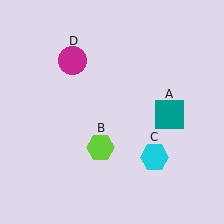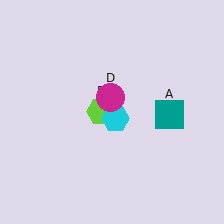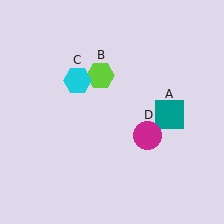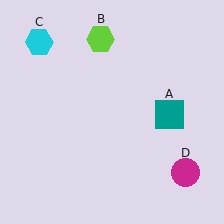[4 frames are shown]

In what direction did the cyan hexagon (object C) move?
The cyan hexagon (object C) moved up and to the left.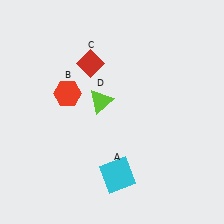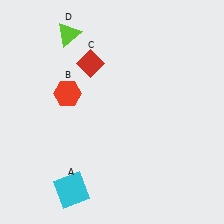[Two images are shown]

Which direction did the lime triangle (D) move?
The lime triangle (D) moved up.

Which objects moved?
The objects that moved are: the cyan square (A), the lime triangle (D).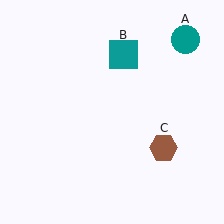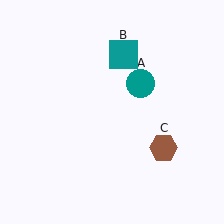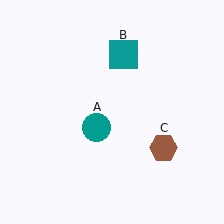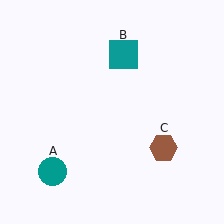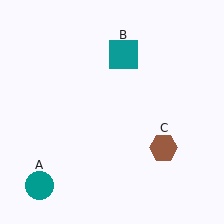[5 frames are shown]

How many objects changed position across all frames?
1 object changed position: teal circle (object A).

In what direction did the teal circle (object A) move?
The teal circle (object A) moved down and to the left.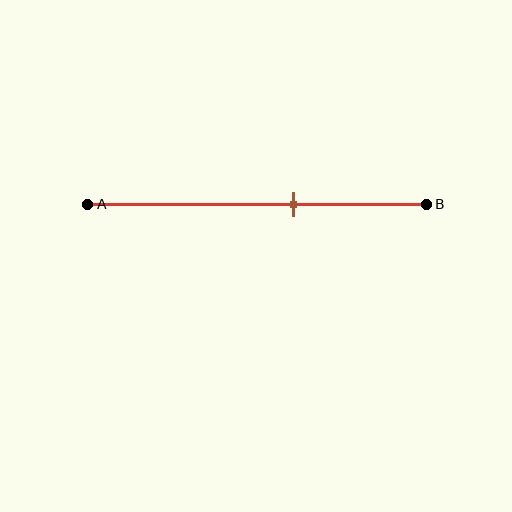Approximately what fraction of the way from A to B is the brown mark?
The brown mark is approximately 60% of the way from A to B.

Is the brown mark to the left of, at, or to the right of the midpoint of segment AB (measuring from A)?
The brown mark is to the right of the midpoint of segment AB.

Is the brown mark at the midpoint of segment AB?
No, the mark is at about 60% from A, not at the 50% midpoint.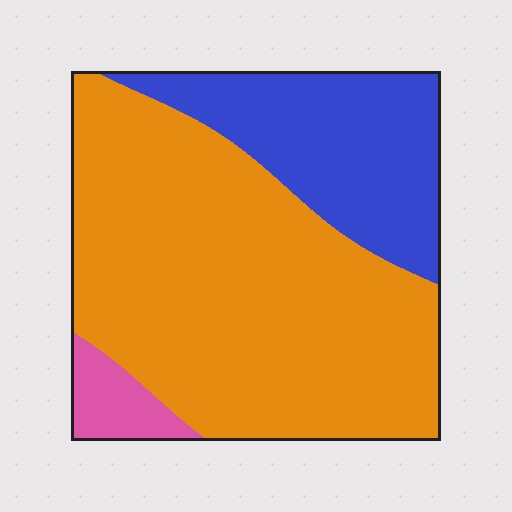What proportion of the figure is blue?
Blue covers around 25% of the figure.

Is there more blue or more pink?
Blue.